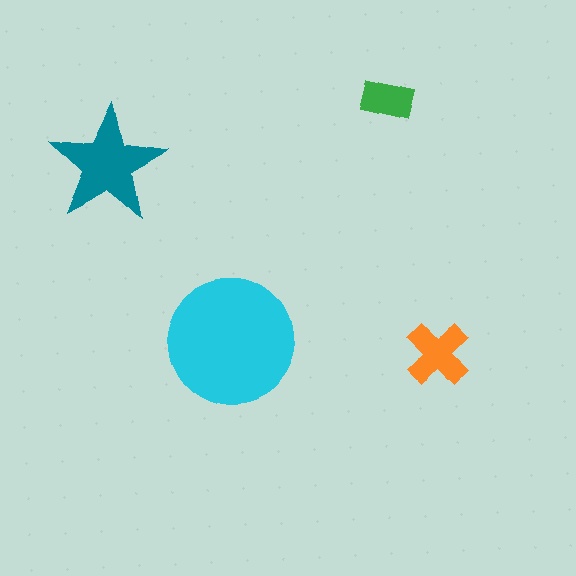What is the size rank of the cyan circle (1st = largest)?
1st.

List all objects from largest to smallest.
The cyan circle, the teal star, the orange cross, the green rectangle.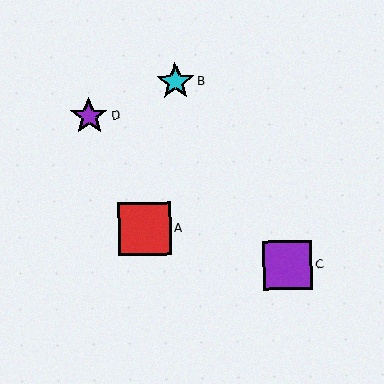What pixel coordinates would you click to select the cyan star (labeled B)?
Click at (175, 82) to select the cyan star B.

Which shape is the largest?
The red square (labeled A) is the largest.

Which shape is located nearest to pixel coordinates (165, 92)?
The cyan star (labeled B) at (175, 82) is nearest to that location.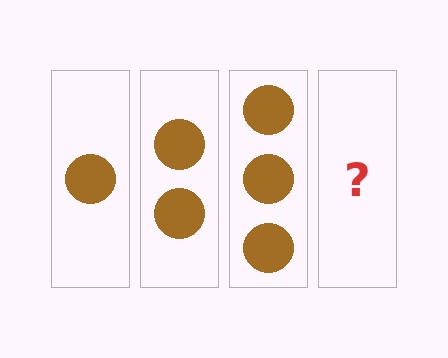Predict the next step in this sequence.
The next step is 4 circles.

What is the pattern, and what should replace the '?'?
The pattern is that each step adds one more circle. The '?' should be 4 circles.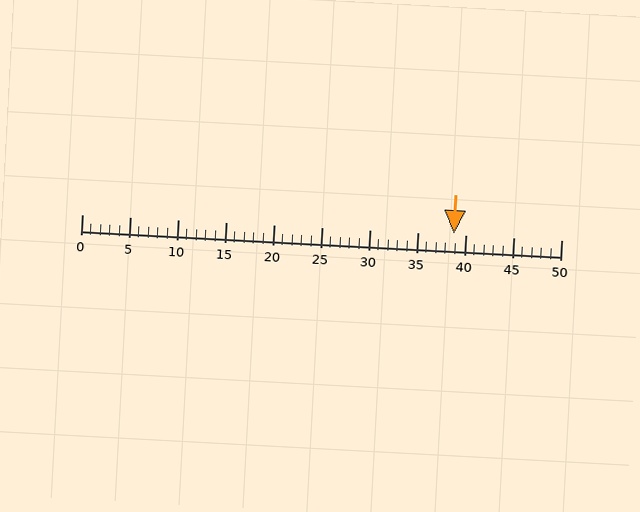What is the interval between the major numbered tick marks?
The major tick marks are spaced 5 units apart.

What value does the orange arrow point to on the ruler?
The orange arrow points to approximately 39.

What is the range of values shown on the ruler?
The ruler shows values from 0 to 50.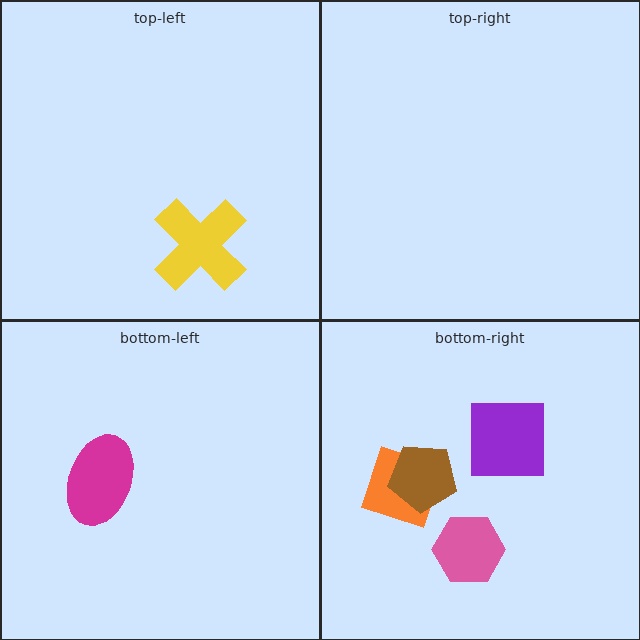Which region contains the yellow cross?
The top-left region.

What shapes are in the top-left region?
The yellow cross.